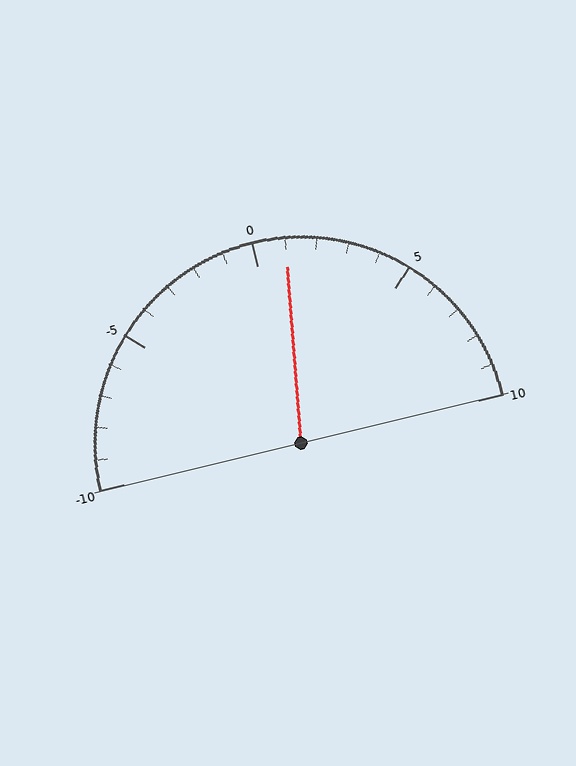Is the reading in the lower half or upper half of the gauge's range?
The reading is in the upper half of the range (-10 to 10).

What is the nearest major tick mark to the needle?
The nearest major tick mark is 0.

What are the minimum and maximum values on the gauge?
The gauge ranges from -10 to 10.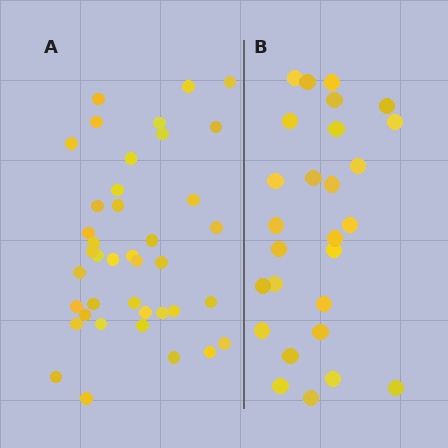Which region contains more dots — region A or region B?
Region A (the left region) has more dots.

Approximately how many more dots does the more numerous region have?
Region A has approximately 15 more dots than region B.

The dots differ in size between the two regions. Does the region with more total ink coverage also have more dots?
No. Region B has more total ink coverage because its dots are larger, but region A actually contains more individual dots. Total area can be misleading — the number of items is what matters here.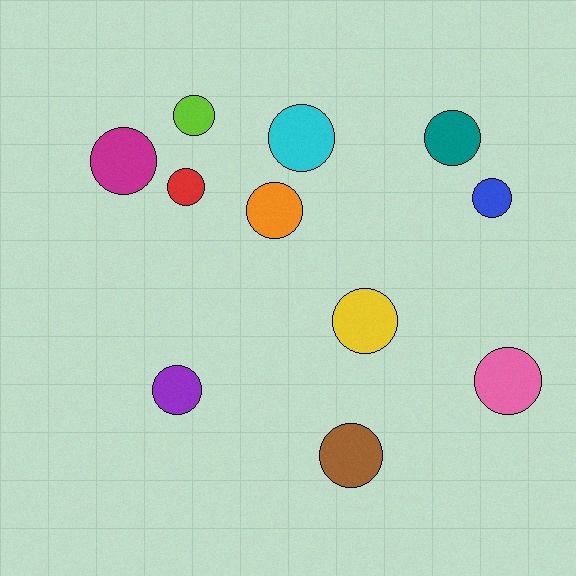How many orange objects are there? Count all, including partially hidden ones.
There is 1 orange object.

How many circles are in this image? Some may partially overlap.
There are 11 circles.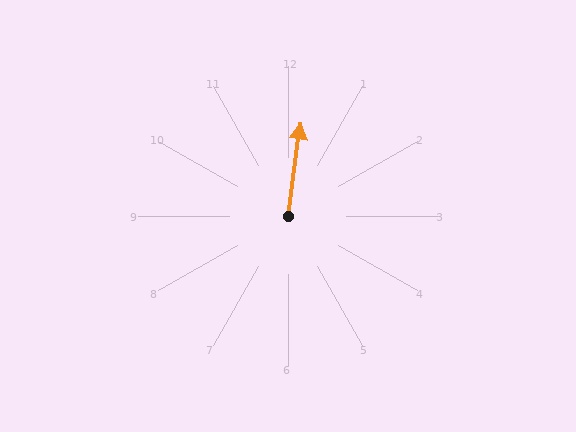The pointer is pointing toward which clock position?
Roughly 12 o'clock.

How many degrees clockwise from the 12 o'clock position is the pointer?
Approximately 8 degrees.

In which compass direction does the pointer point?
North.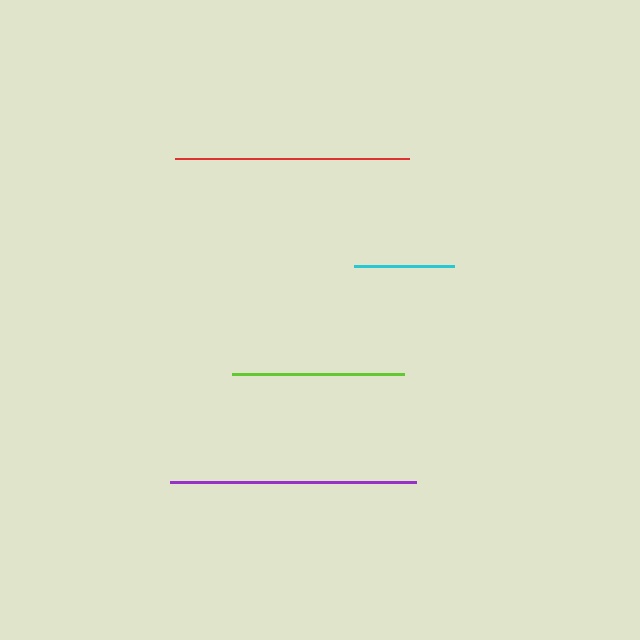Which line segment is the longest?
The purple line is the longest at approximately 245 pixels.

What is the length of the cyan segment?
The cyan segment is approximately 100 pixels long.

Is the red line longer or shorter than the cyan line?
The red line is longer than the cyan line.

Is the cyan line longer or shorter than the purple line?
The purple line is longer than the cyan line.